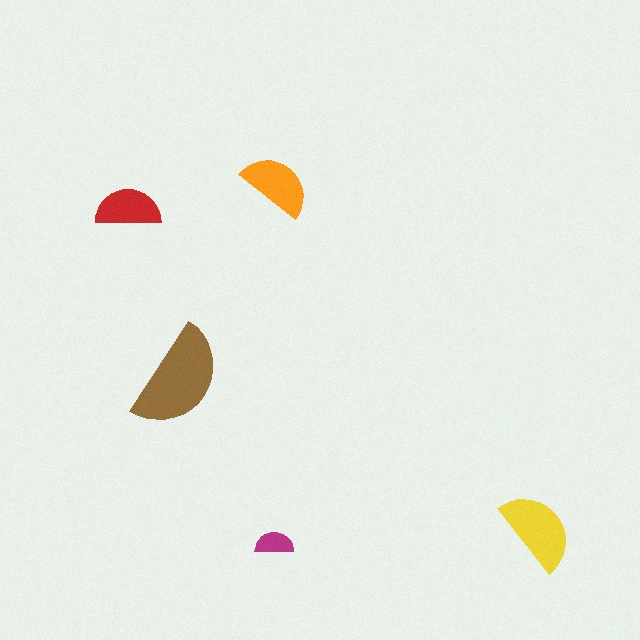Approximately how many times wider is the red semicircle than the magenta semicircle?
About 1.5 times wider.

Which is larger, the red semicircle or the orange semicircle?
The orange one.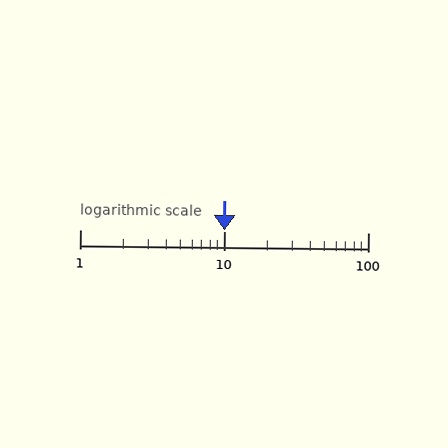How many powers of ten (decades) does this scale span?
The scale spans 2 decades, from 1 to 100.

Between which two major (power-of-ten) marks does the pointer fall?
The pointer is between 10 and 100.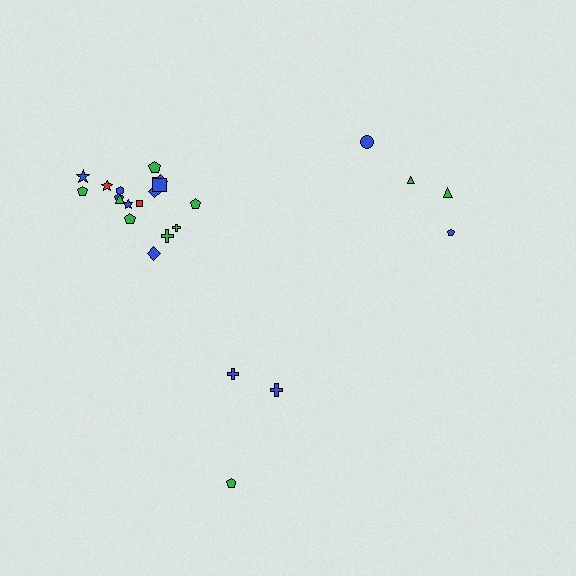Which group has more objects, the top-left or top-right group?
The top-left group.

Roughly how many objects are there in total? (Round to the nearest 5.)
Roughly 25 objects in total.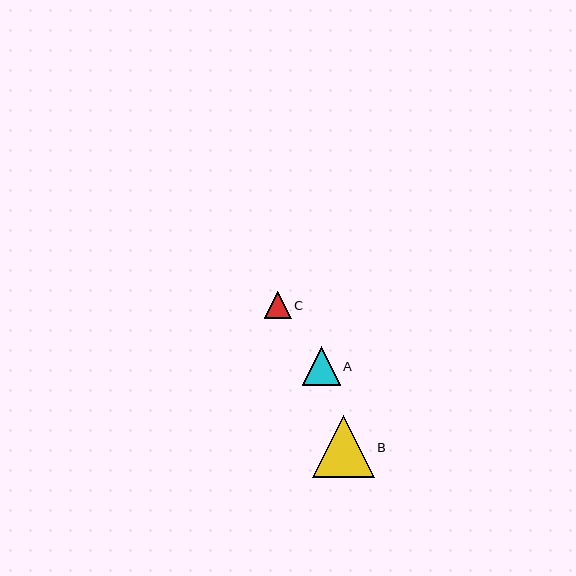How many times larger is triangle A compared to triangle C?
Triangle A is approximately 1.4 times the size of triangle C.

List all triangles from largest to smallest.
From largest to smallest: B, A, C.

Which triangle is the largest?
Triangle B is the largest with a size of approximately 62 pixels.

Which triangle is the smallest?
Triangle C is the smallest with a size of approximately 27 pixels.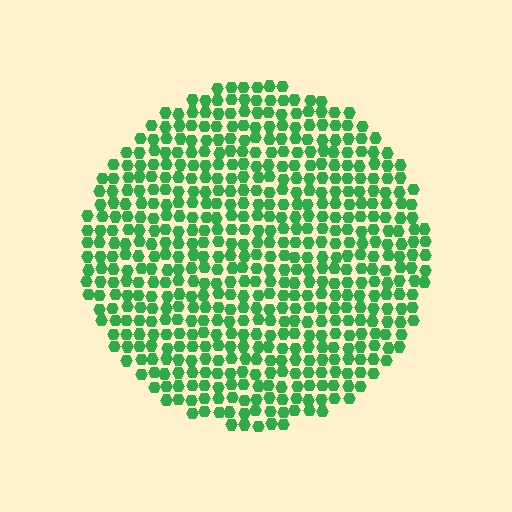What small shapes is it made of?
It is made of small hexagons.